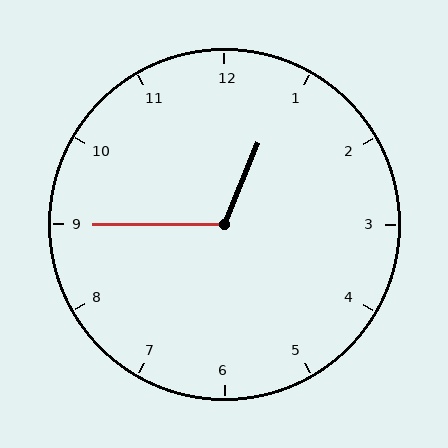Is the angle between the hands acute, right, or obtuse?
It is obtuse.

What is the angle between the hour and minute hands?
Approximately 112 degrees.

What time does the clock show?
12:45.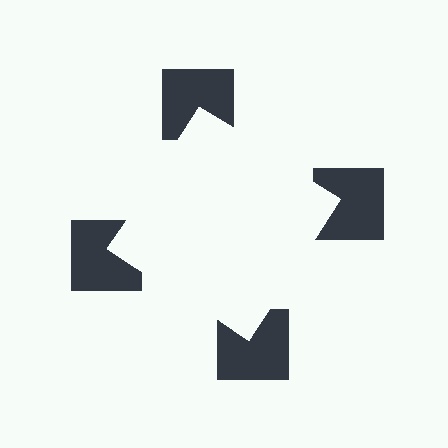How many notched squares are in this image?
There are 4 — one at each vertex of the illusory square.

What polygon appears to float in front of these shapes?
An illusory square — its edges are inferred from the aligned wedge cuts in the notched squares, not physically drawn.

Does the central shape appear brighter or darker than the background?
It typically appears slightly brighter than the background, even though no actual brightness change is drawn.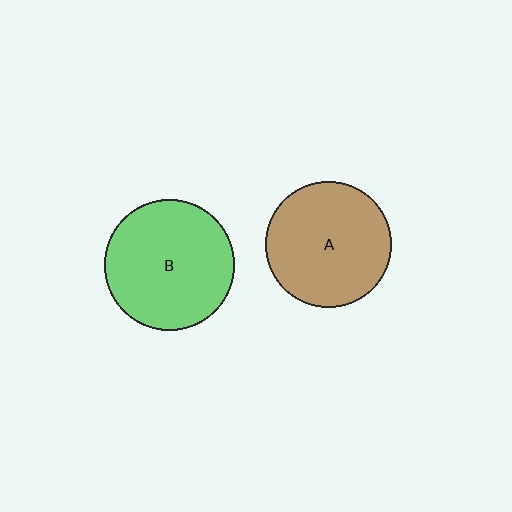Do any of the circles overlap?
No, none of the circles overlap.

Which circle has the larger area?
Circle B (green).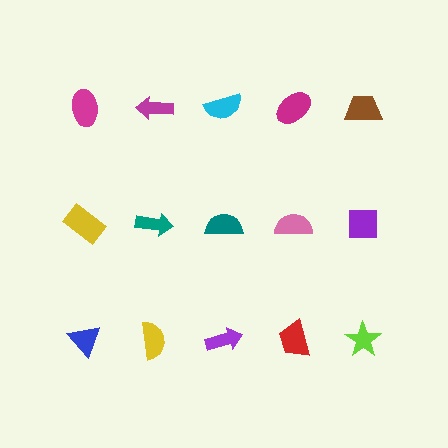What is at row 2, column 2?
A teal arrow.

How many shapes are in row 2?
5 shapes.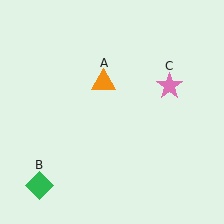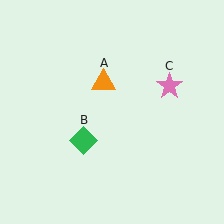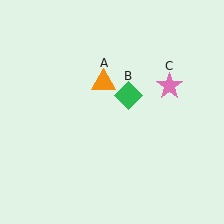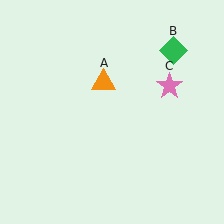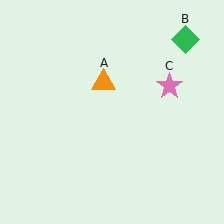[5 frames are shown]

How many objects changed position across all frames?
1 object changed position: green diamond (object B).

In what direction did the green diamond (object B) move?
The green diamond (object B) moved up and to the right.